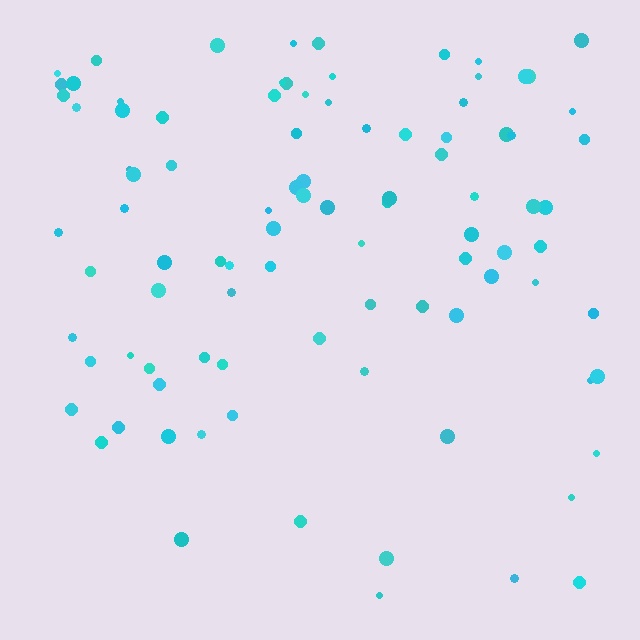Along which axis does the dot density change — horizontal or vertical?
Vertical.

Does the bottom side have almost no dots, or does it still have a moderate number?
Still a moderate number, just noticeably fewer than the top.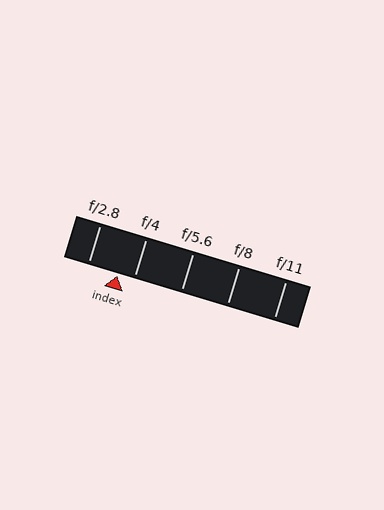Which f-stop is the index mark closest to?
The index mark is closest to f/4.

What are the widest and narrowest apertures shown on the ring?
The widest aperture shown is f/2.8 and the narrowest is f/11.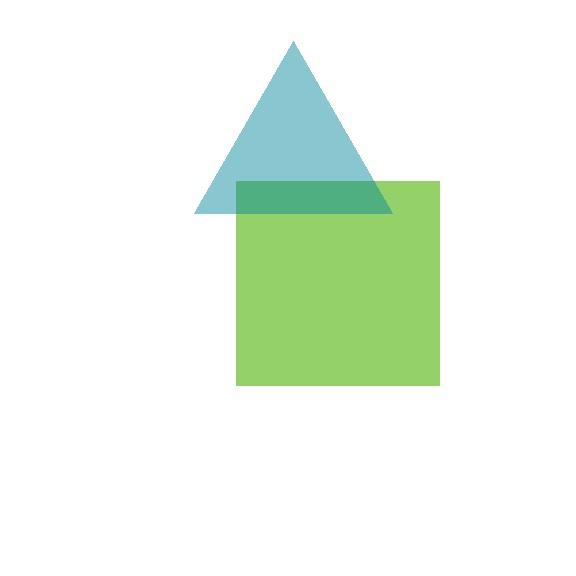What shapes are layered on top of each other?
The layered shapes are: a lime square, a teal triangle.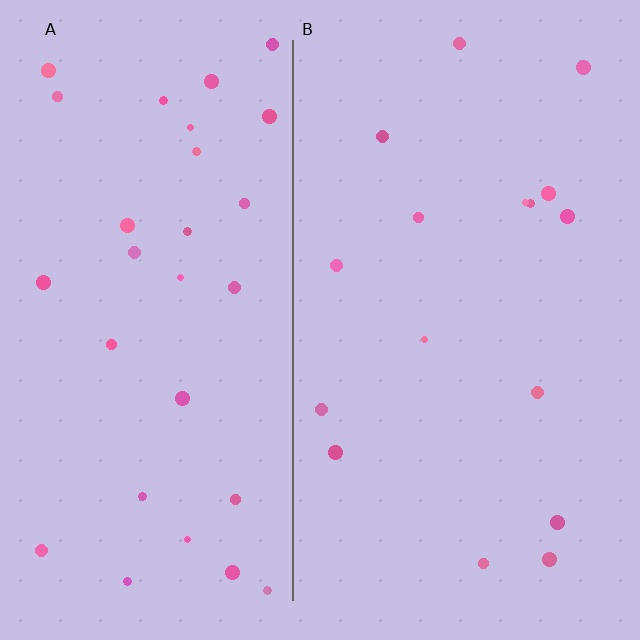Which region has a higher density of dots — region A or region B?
A (the left).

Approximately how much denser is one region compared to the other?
Approximately 1.8× — region A over region B.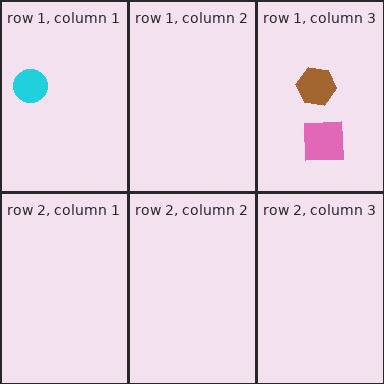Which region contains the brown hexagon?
The row 1, column 3 region.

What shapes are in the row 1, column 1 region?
The cyan circle.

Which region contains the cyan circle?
The row 1, column 1 region.